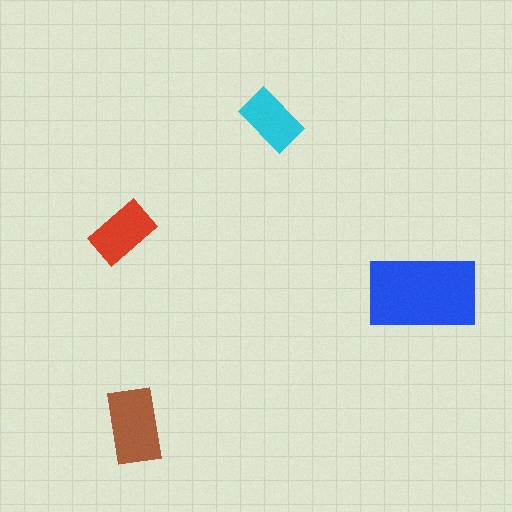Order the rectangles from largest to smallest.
the blue one, the brown one, the red one, the cyan one.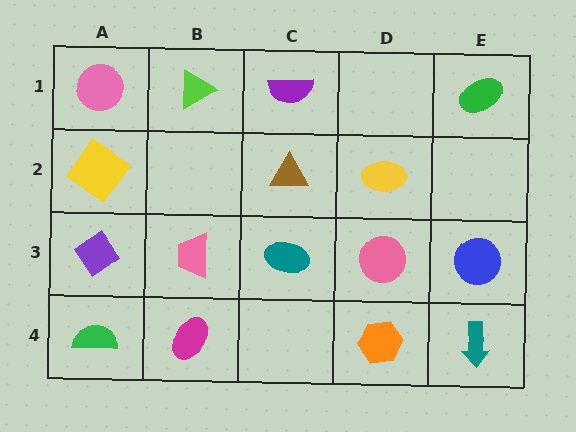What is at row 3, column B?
A pink trapezoid.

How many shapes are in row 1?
4 shapes.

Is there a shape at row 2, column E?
No, that cell is empty.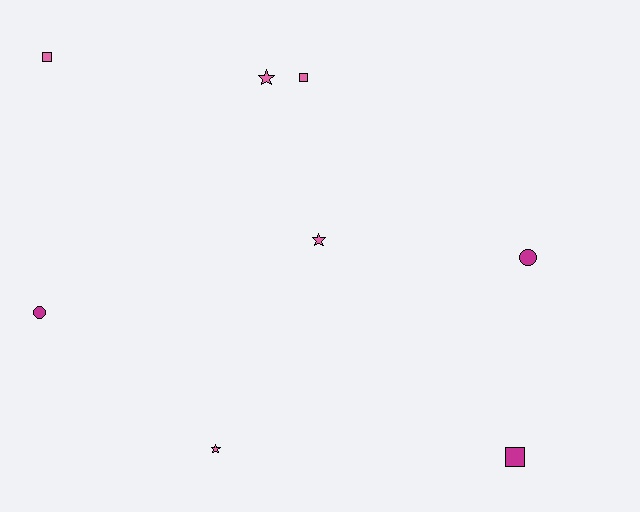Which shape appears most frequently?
Square, with 3 objects.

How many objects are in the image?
There are 8 objects.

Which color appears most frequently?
Pink, with 5 objects.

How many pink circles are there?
There are no pink circles.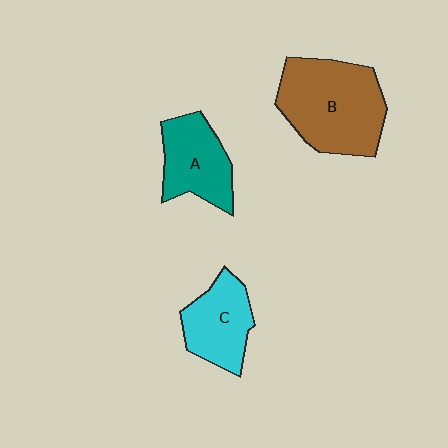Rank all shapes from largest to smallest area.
From largest to smallest: B (brown), A (teal), C (cyan).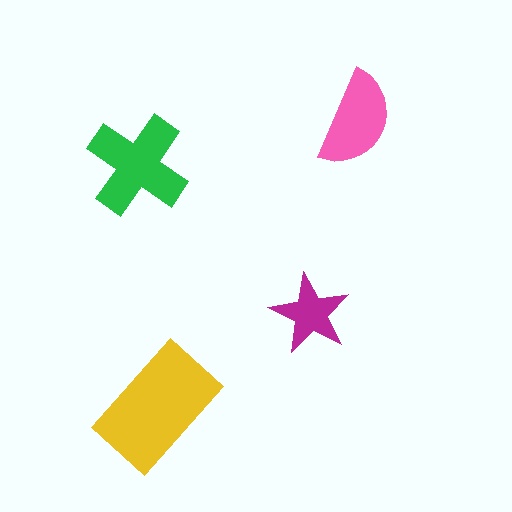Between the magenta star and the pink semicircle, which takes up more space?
The pink semicircle.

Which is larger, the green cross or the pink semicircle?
The green cross.